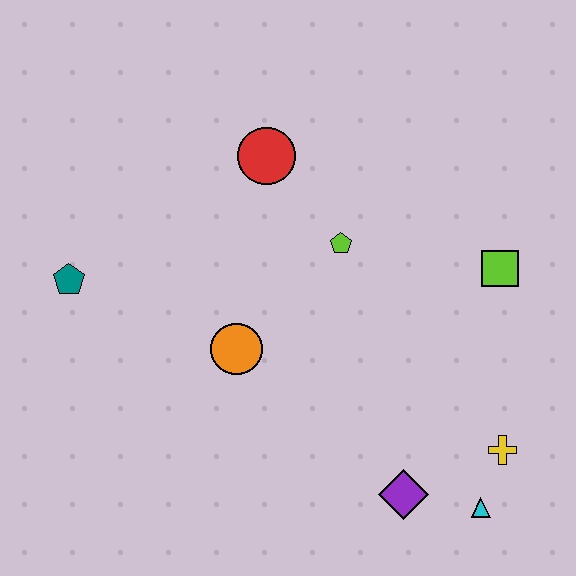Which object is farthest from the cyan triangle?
The teal pentagon is farthest from the cyan triangle.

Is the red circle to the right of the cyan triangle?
No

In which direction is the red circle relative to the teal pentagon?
The red circle is to the right of the teal pentagon.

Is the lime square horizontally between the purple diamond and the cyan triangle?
No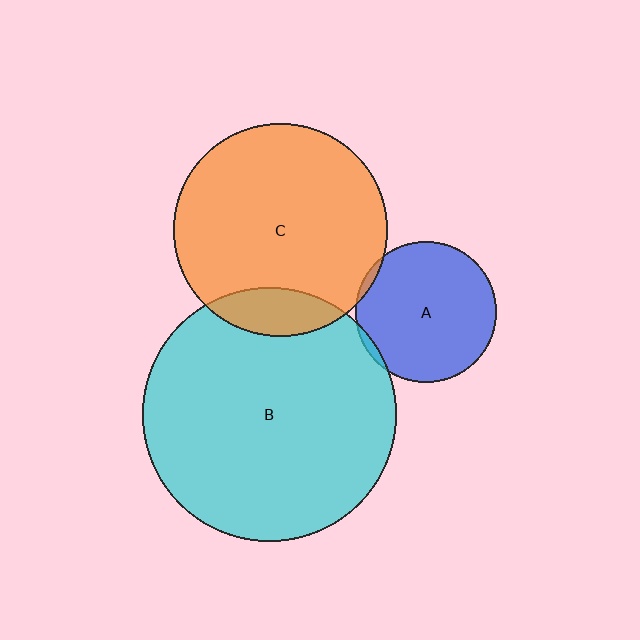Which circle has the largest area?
Circle B (cyan).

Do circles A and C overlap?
Yes.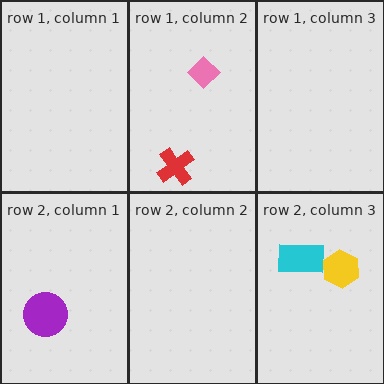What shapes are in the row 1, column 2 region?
The pink diamond, the red cross.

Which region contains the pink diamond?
The row 1, column 2 region.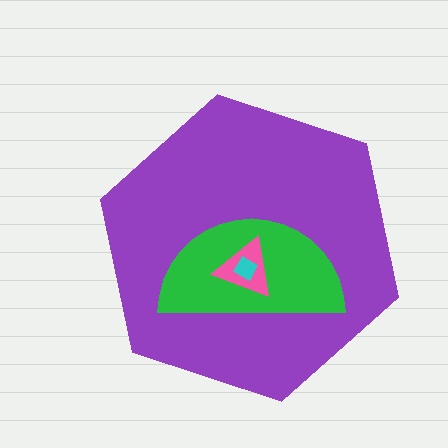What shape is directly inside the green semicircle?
The pink triangle.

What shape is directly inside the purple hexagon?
The green semicircle.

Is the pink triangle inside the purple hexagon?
Yes.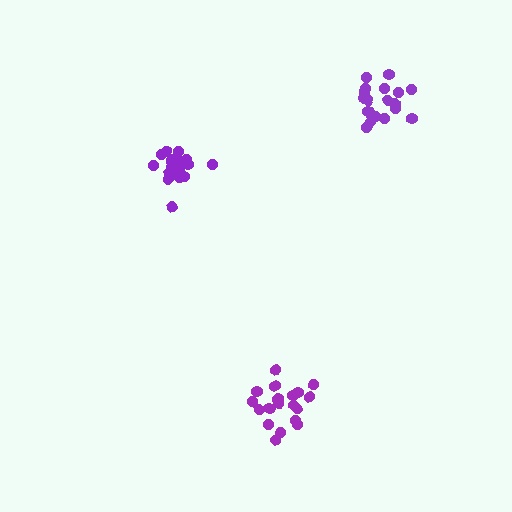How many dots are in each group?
Group 1: 20 dots, Group 2: 19 dots, Group 3: 19 dots (58 total).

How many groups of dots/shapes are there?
There are 3 groups.